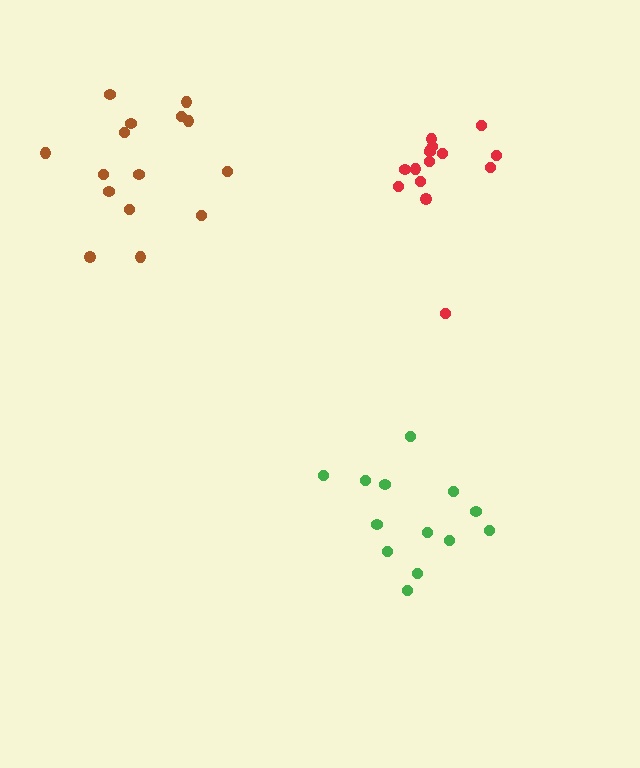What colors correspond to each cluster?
The clusters are colored: red, brown, green.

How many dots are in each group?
Group 1: 15 dots, Group 2: 15 dots, Group 3: 13 dots (43 total).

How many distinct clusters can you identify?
There are 3 distinct clusters.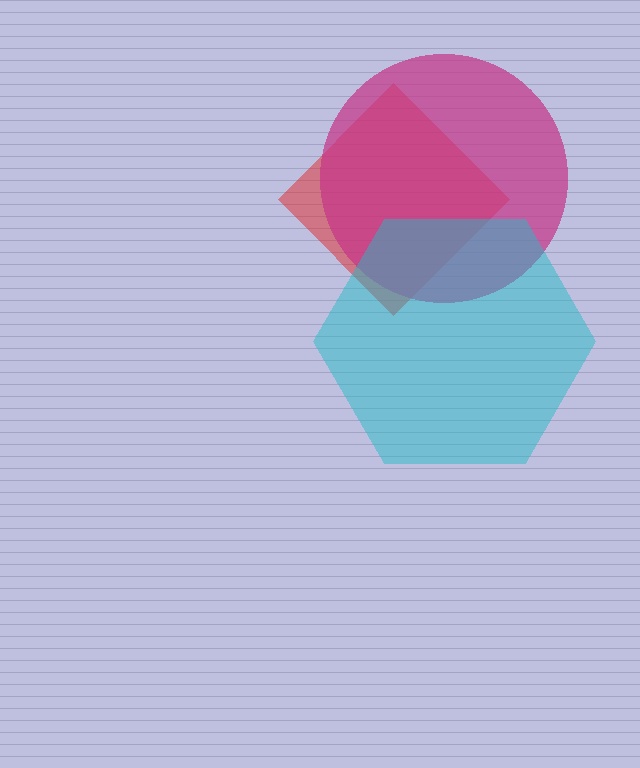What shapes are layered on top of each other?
The layered shapes are: a red diamond, a magenta circle, a cyan hexagon.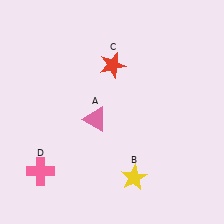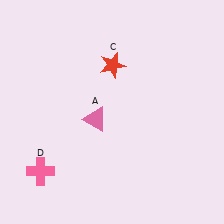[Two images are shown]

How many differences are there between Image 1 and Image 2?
There is 1 difference between the two images.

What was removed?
The yellow star (B) was removed in Image 2.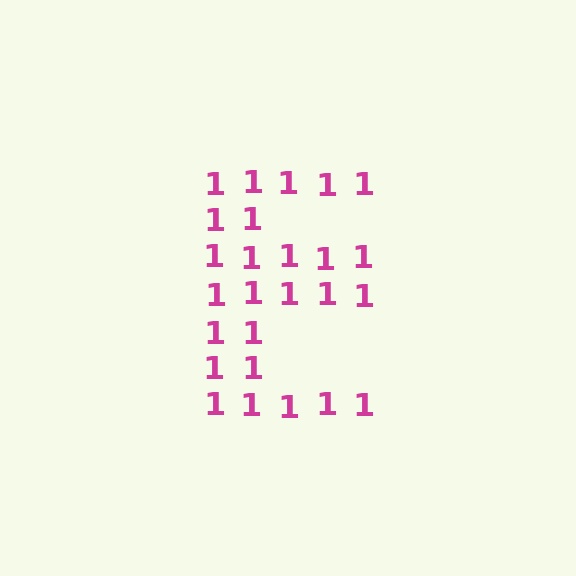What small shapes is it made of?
It is made of small digit 1's.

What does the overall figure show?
The overall figure shows the letter E.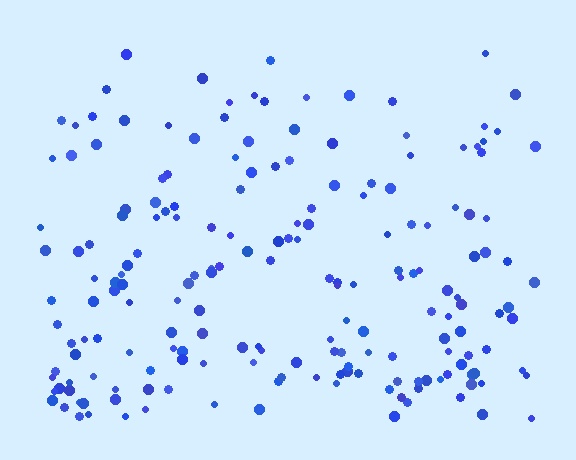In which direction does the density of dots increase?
From top to bottom, with the bottom side densest.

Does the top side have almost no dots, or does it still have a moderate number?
Still a moderate number, just noticeably fewer than the bottom.